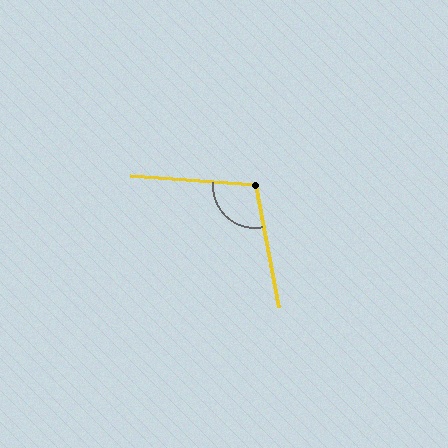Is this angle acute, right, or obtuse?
It is obtuse.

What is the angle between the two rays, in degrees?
Approximately 105 degrees.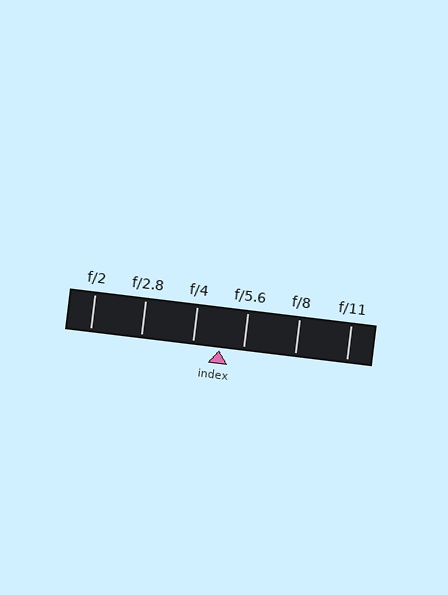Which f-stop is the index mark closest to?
The index mark is closest to f/5.6.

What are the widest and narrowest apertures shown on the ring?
The widest aperture shown is f/2 and the narrowest is f/11.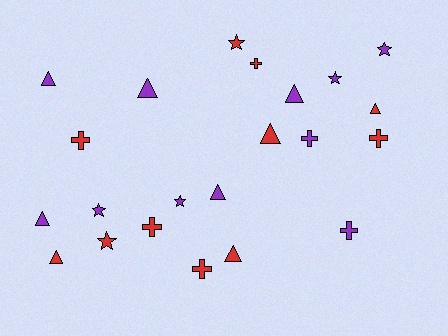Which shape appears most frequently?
Triangle, with 9 objects.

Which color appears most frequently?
Purple, with 11 objects.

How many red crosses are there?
There are 5 red crosses.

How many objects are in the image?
There are 22 objects.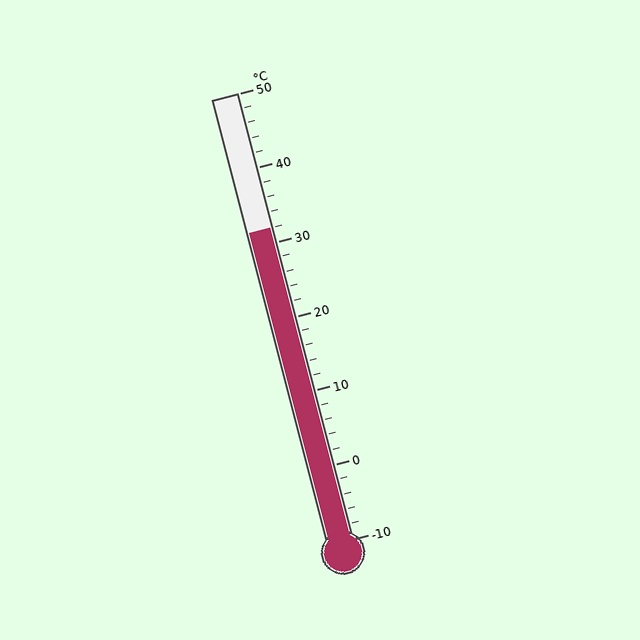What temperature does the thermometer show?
The thermometer shows approximately 32°C.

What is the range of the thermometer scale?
The thermometer scale ranges from -10°C to 50°C.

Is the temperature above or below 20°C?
The temperature is above 20°C.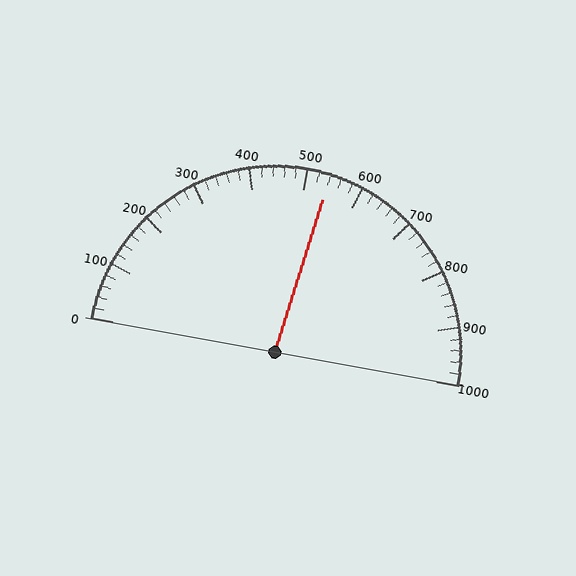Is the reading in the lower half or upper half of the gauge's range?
The reading is in the upper half of the range (0 to 1000).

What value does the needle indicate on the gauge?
The needle indicates approximately 540.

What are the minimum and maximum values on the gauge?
The gauge ranges from 0 to 1000.